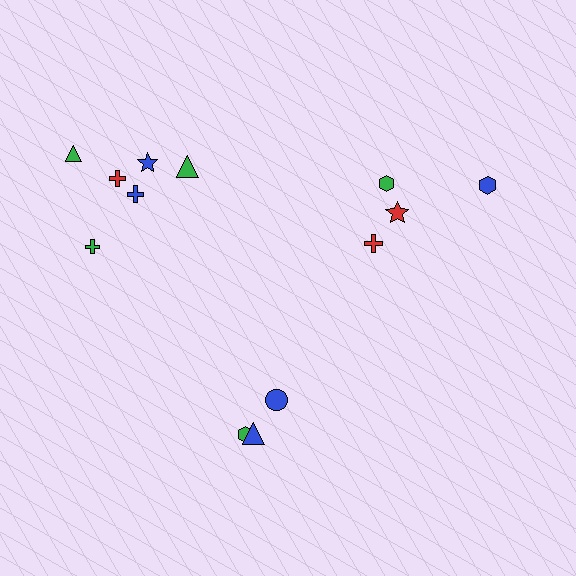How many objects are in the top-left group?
There are 6 objects.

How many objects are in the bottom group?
There are 3 objects.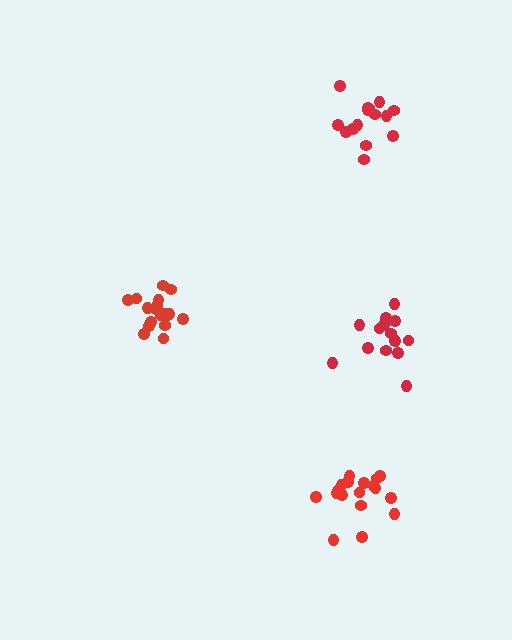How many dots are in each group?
Group 1: 15 dots, Group 2: 18 dots, Group 3: 19 dots, Group 4: 15 dots (67 total).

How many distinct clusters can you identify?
There are 4 distinct clusters.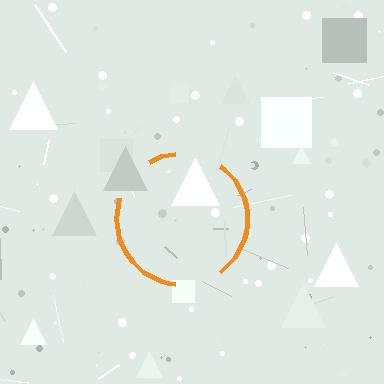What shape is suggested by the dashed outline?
The dashed outline suggests a circle.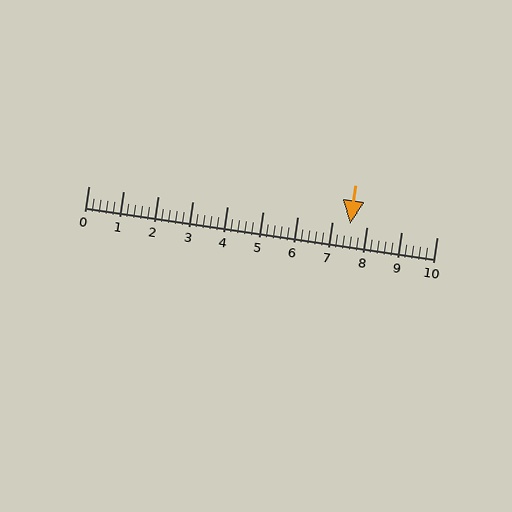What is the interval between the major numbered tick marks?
The major tick marks are spaced 1 units apart.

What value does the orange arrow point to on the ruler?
The orange arrow points to approximately 7.5.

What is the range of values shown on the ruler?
The ruler shows values from 0 to 10.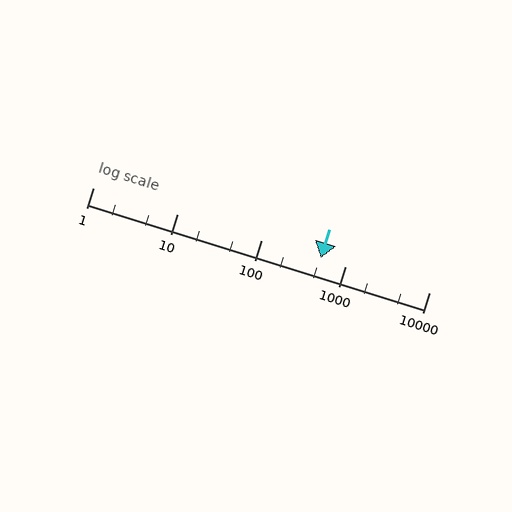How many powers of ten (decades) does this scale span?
The scale spans 4 decades, from 1 to 10000.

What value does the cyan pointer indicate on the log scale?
The pointer indicates approximately 510.